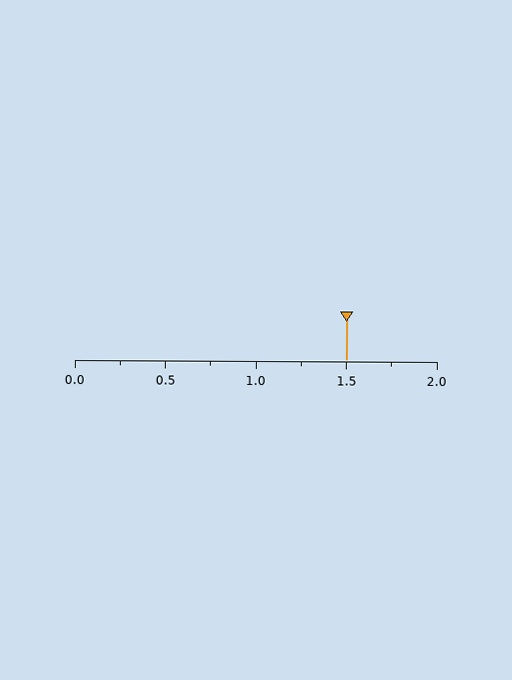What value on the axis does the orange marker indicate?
The marker indicates approximately 1.5.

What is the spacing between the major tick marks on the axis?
The major ticks are spaced 0.5 apart.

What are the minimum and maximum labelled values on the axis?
The axis runs from 0.0 to 2.0.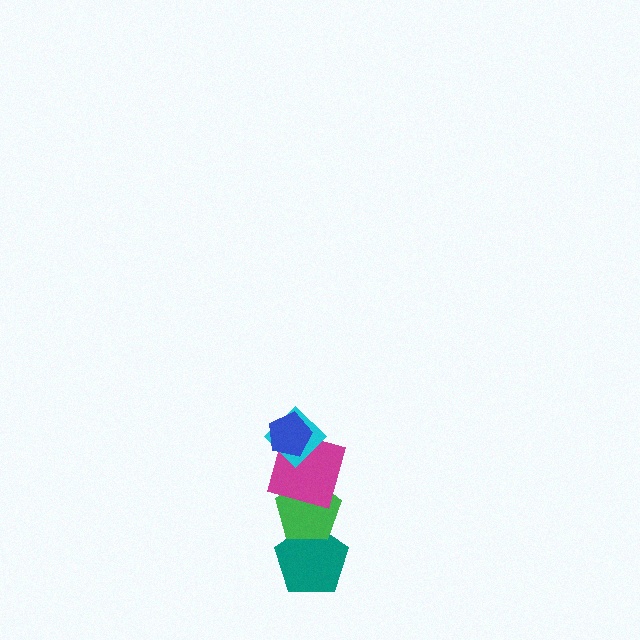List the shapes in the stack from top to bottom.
From top to bottom: the blue pentagon, the cyan diamond, the magenta square, the green pentagon, the teal pentagon.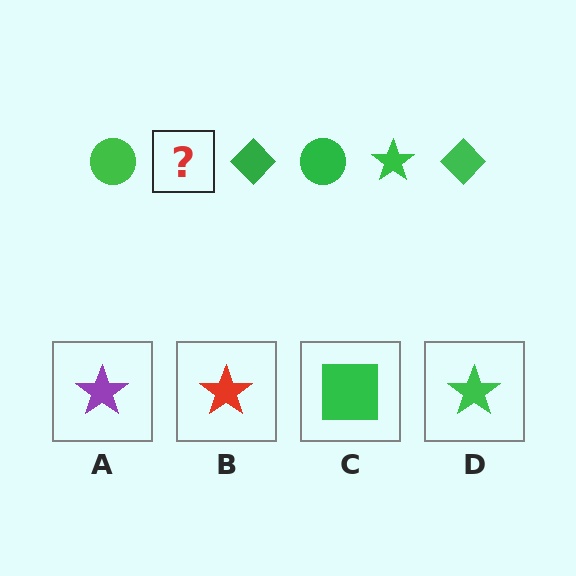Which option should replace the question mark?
Option D.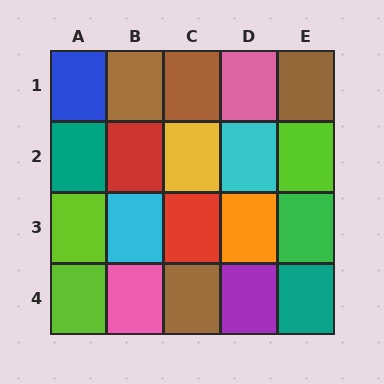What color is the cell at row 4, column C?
Brown.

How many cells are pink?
2 cells are pink.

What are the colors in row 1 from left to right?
Blue, brown, brown, pink, brown.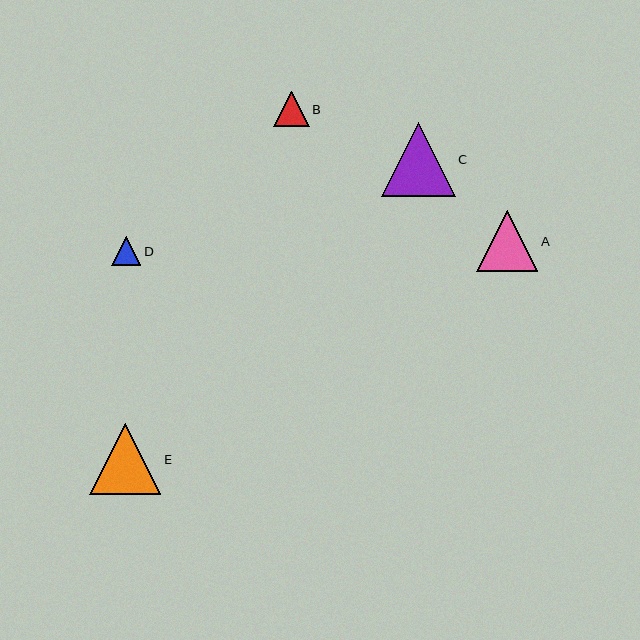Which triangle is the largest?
Triangle C is the largest with a size of approximately 74 pixels.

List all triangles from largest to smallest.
From largest to smallest: C, E, A, B, D.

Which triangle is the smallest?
Triangle D is the smallest with a size of approximately 29 pixels.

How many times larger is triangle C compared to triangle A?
Triangle C is approximately 1.2 times the size of triangle A.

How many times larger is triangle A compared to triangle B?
Triangle A is approximately 1.7 times the size of triangle B.